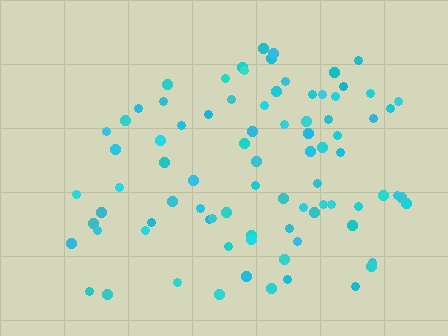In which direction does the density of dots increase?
From left to right, with the right side densest.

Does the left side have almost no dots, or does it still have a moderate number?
Still a moderate number, just noticeably fewer than the right.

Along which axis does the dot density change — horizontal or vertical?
Horizontal.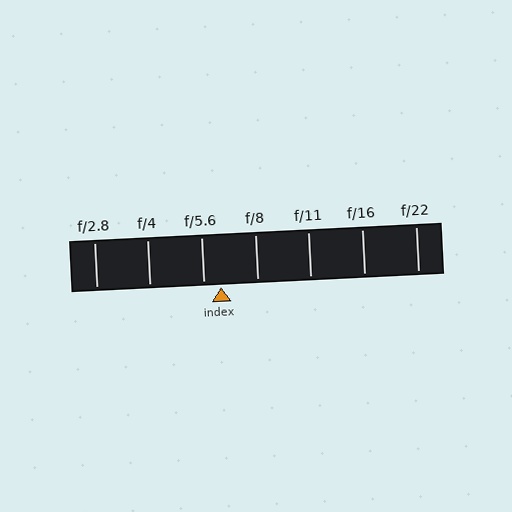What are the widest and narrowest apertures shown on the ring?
The widest aperture shown is f/2.8 and the narrowest is f/22.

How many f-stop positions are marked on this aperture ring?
There are 7 f-stop positions marked.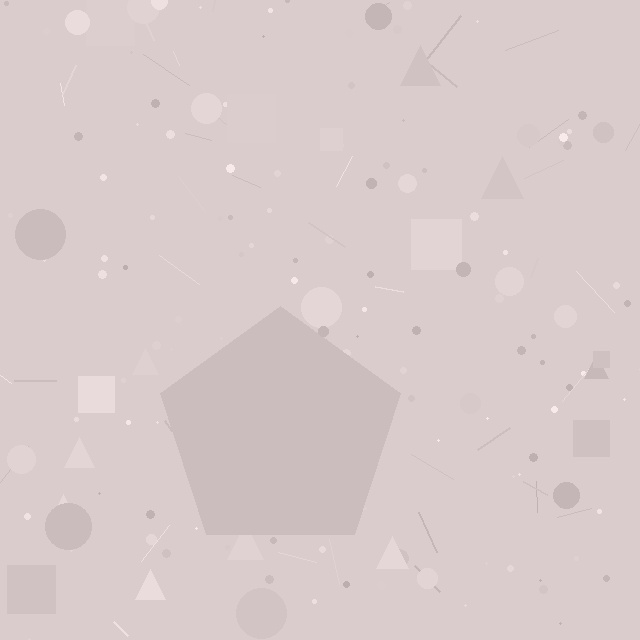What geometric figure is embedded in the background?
A pentagon is embedded in the background.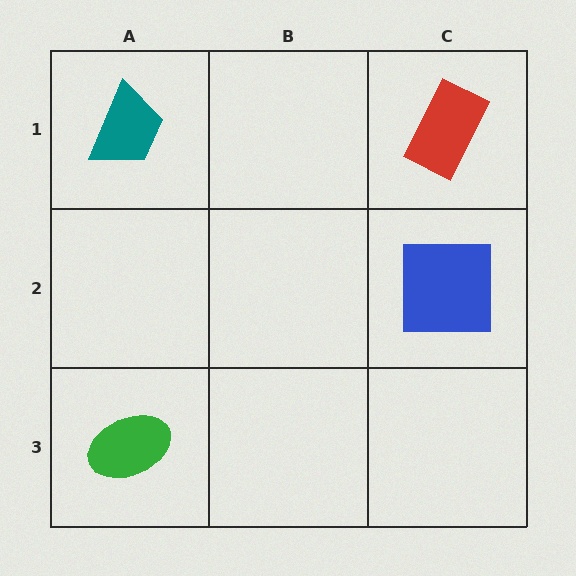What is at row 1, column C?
A red rectangle.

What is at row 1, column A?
A teal trapezoid.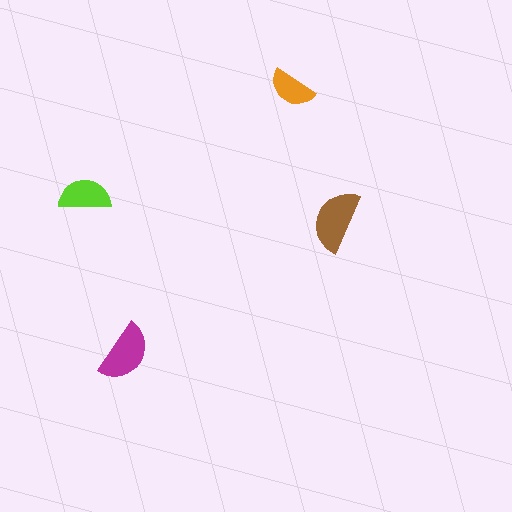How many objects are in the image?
There are 4 objects in the image.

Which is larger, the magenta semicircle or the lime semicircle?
The magenta one.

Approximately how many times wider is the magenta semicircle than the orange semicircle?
About 1.5 times wider.